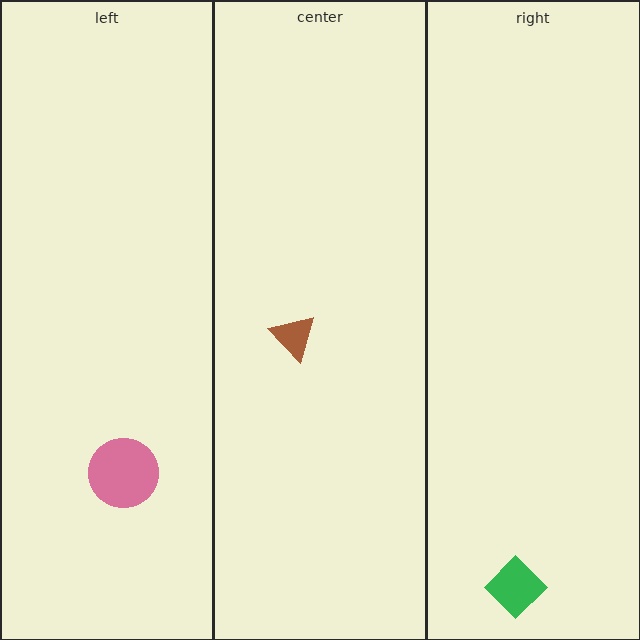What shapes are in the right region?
The green diamond.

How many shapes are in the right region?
1.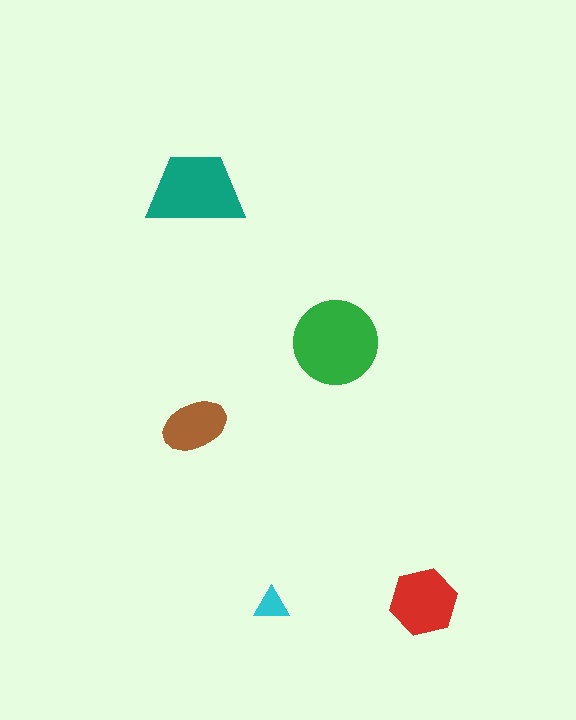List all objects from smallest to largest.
The cyan triangle, the brown ellipse, the red hexagon, the teal trapezoid, the green circle.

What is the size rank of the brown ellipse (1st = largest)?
4th.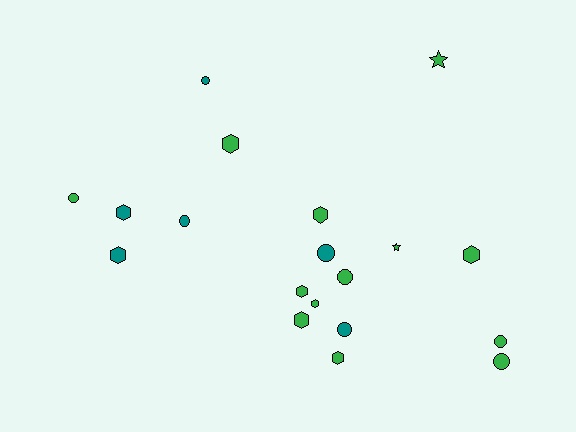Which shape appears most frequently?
Hexagon, with 9 objects.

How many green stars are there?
There are 2 green stars.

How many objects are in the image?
There are 19 objects.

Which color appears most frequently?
Green, with 13 objects.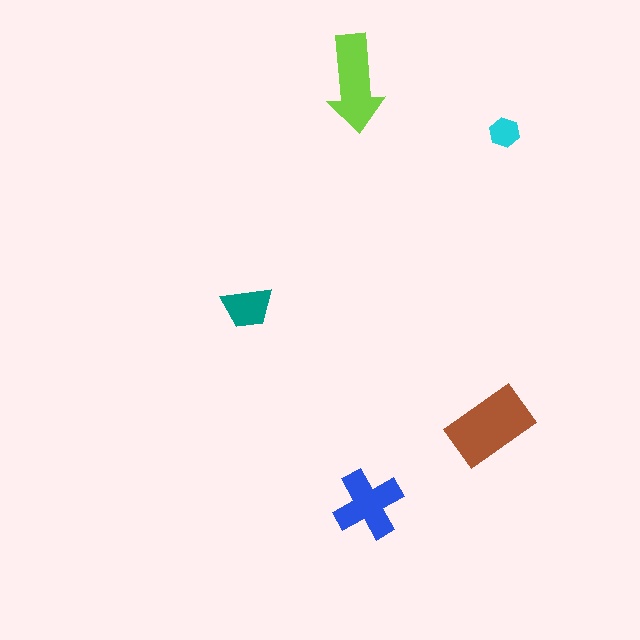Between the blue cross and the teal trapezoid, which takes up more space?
The blue cross.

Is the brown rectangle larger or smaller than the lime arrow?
Larger.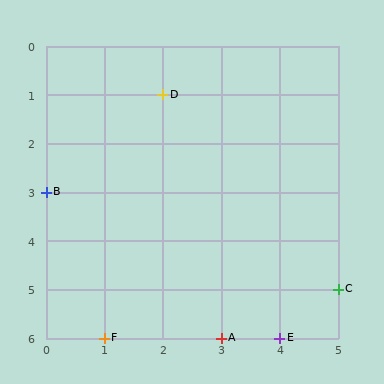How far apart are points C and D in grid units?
Points C and D are 3 columns and 4 rows apart (about 5.0 grid units diagonally).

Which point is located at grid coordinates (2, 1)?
Point D is at (2, 1).